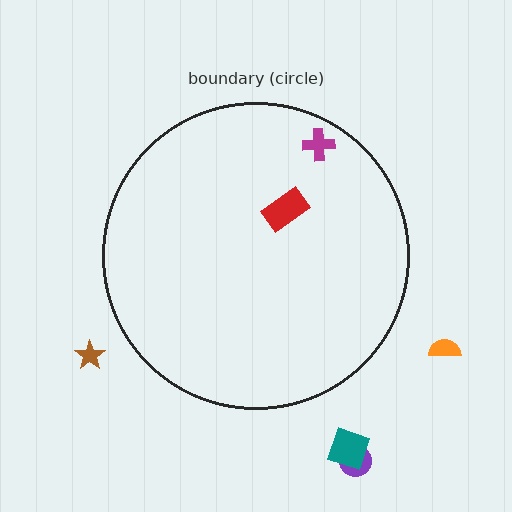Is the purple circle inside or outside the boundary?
Outside.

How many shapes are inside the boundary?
2 inside, 4 outside.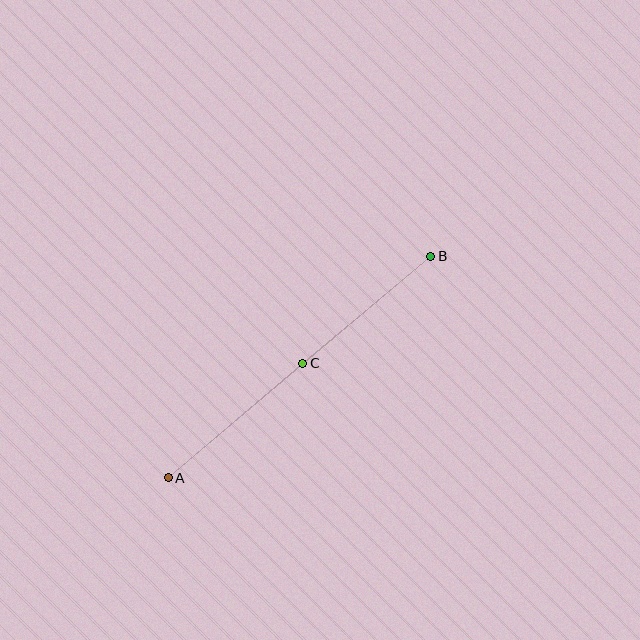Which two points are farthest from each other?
Points A and B are farthest from each other.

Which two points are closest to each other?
Points B and C are closest to each other.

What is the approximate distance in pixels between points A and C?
The distance between A and C is approximately 177 pixels.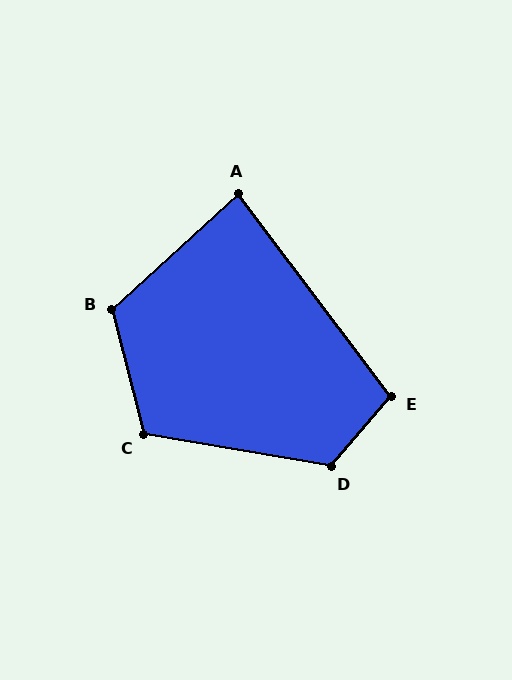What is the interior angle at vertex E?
Approximately 102 degrees (obtuse).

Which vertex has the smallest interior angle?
A, at approximately 85 degrees.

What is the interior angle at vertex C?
Approximately 114 degrees (obtuse).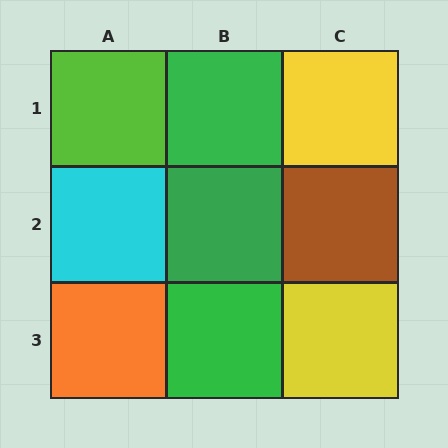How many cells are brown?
1 cell is brown.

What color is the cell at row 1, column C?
Yellow.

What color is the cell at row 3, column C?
Yellow.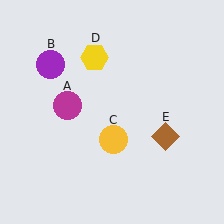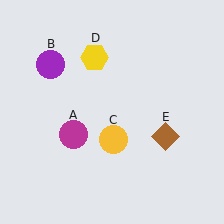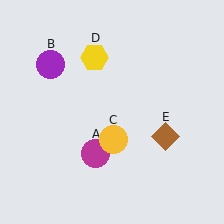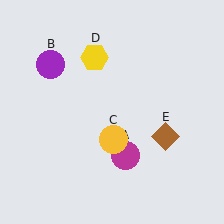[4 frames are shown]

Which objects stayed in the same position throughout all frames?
Purple circle (object B) and yellow circle (object C) and yellow hexagon (object D) and brown diamond (object E) remained stationary.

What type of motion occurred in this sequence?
The magenta circle (object A) rotated counterclockwise around the center of the scene.